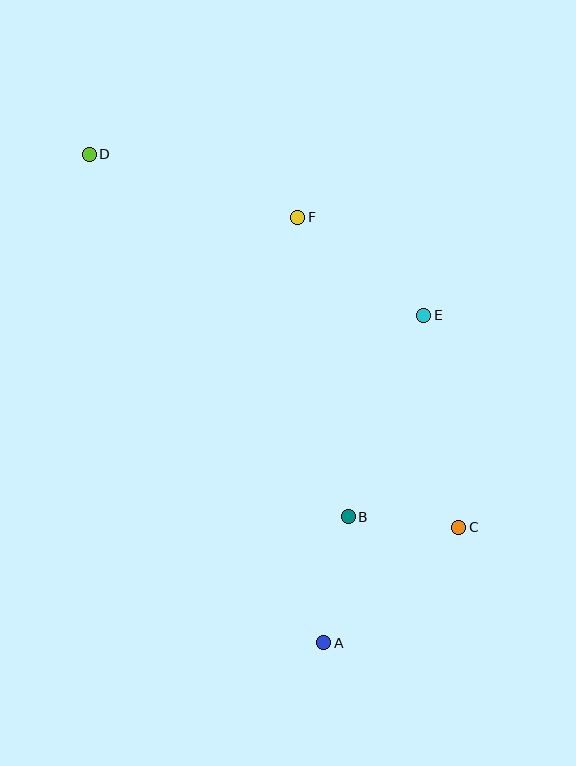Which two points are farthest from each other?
Points A and D are farthest from each other.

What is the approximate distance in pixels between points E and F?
The distance between E and F is approximately 160 pixels.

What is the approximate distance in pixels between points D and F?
The distance between D and F is approximately 218 pixels.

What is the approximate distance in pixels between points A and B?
The distance between A and B is approximately 129 pixels.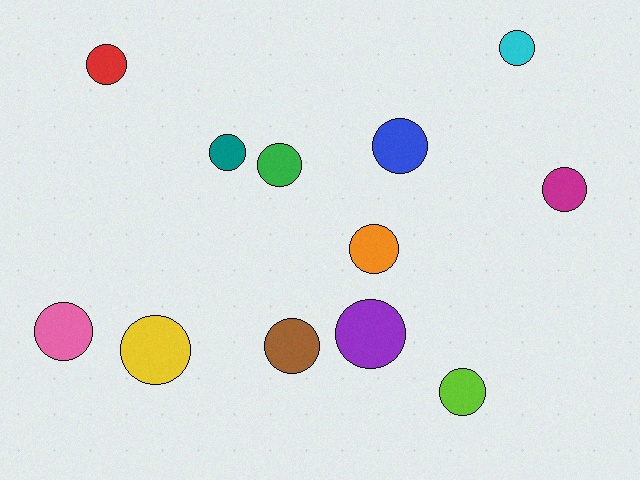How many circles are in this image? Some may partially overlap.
There are 12 circles.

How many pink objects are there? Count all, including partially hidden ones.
There is 1 pink object.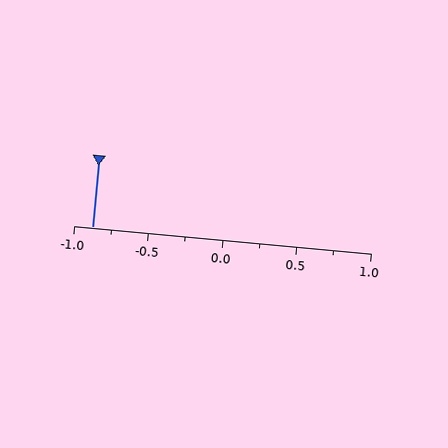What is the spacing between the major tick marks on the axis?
The major ticks are spaced 0.5 apart.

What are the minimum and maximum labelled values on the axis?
The axis runs from -1.0 to 1.0.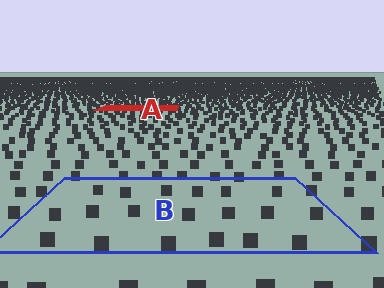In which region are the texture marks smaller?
The texture marks are smaller in region A, because it is farther away.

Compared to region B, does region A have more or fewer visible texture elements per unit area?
Region A has more texture elements per unit area — they are packed more densely because it is farther away.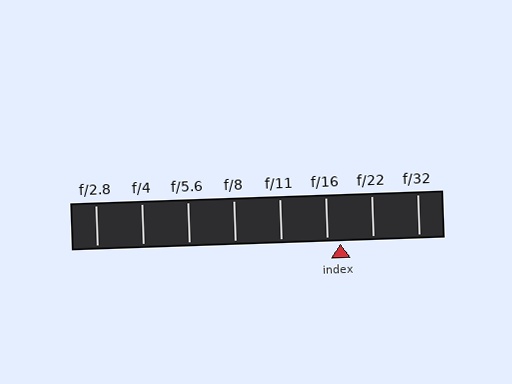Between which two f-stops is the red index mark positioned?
The index mark is between f/16 and f/22.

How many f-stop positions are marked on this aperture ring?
There are 8 f-stop positions marked.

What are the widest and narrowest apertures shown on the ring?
The widest aperture shown is f/2.8 and the narrowest is f/32.